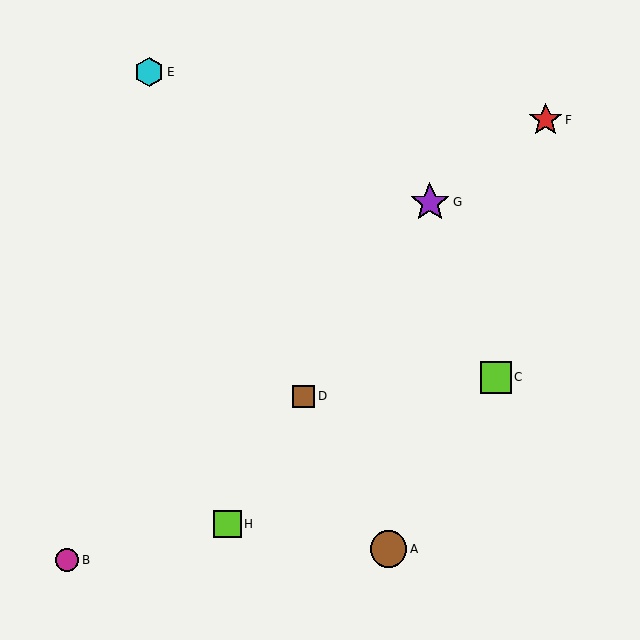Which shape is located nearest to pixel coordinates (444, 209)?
The purple star (labeled G) at (430, 202) is nearest to that location.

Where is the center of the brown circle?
The center of the brown circle is at (389, 549).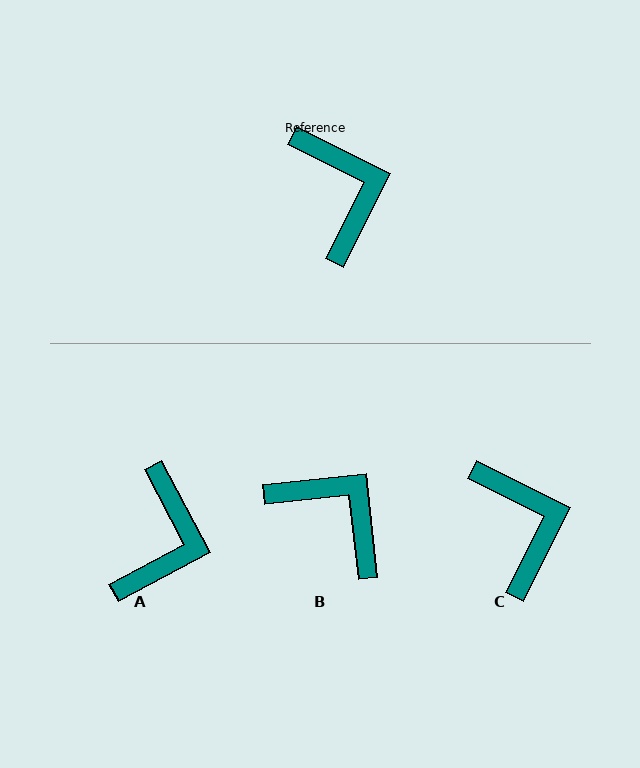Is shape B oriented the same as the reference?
No, it is off by about 33 degrees.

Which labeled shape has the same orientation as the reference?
C.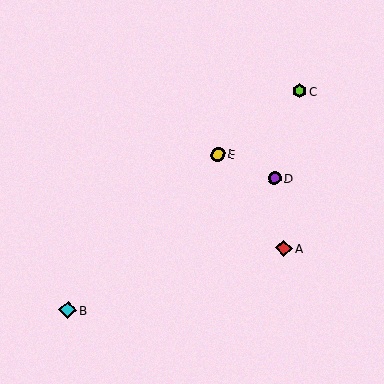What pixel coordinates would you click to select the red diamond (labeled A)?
Click at (284, 249) to select the red diamond A.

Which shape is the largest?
The cyan diamond (labeled B) is the largest.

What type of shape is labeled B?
Shape B is a cyan diamond.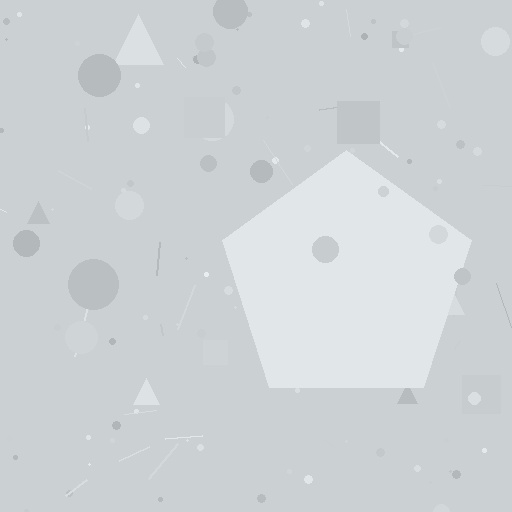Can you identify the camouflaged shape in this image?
The camouflaged shape is a pentagon.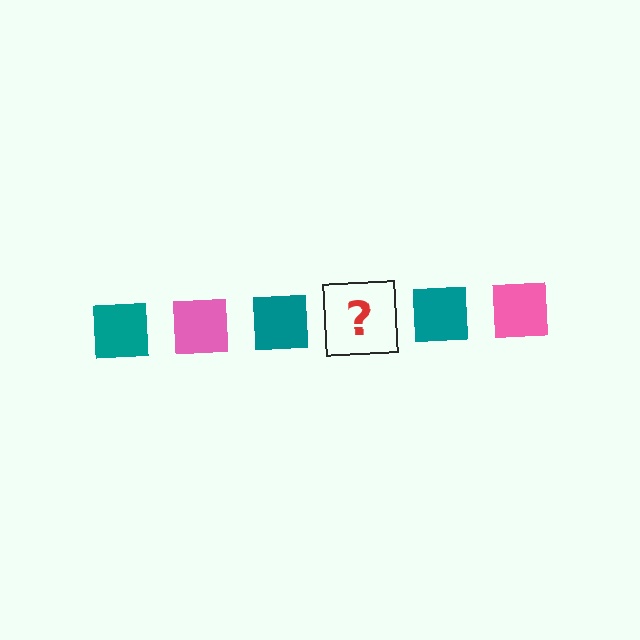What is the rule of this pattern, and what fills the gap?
The rule is that the pattern cycles through teal, pink squares. The gap should be filled with a pink square.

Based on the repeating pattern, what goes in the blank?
The blank should be a pink square.